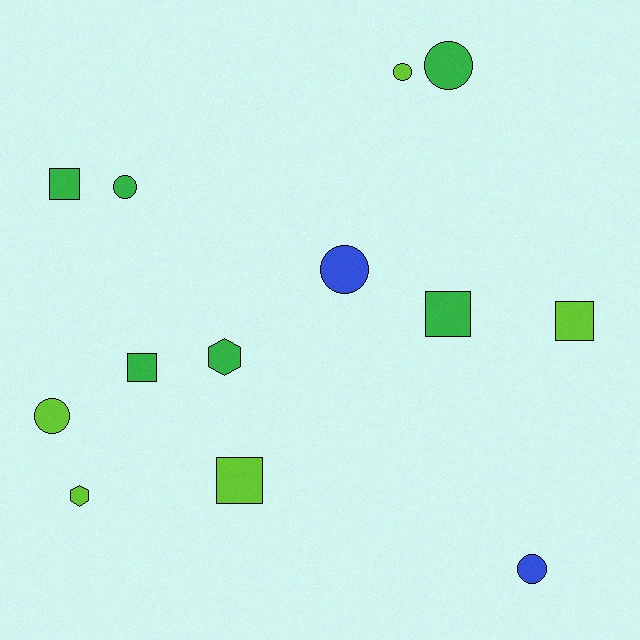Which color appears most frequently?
Green, with 6 objects.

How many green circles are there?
There are 2 green circles.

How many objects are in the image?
There are 13 objects.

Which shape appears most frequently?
Circle, with 6 objects.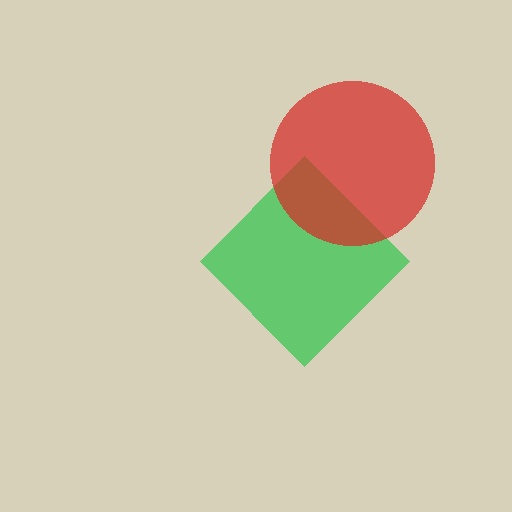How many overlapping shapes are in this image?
There are 2 overlapping shapes in the image.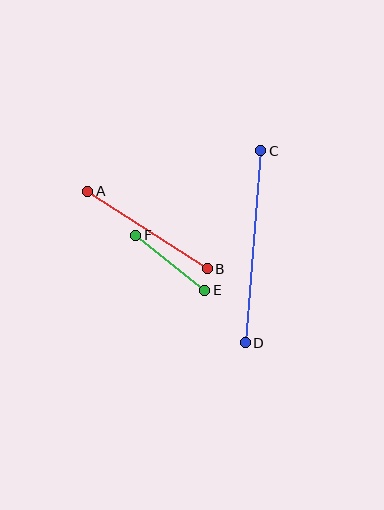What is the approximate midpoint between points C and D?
The midpoint is at approximately (253, 247) pixels.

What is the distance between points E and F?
The distance is approximately 88 pixels.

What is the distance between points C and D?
The distance is approximately 193 pixels.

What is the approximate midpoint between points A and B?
The midpoint is at approximately (147, 230) pixels.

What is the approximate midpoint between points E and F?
The midpoint is at approximately (170, 263) pixels.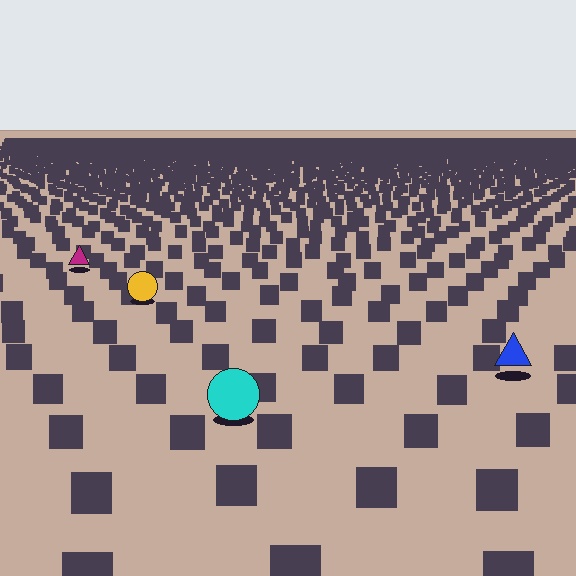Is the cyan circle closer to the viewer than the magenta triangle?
Yes. The cyan circle is closer — you can tell from the texture gradient: the ground texture is coarser near it.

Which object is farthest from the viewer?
The magenta triangle is farthest from the viewer. It appears smaller and the ground texture around it is denser.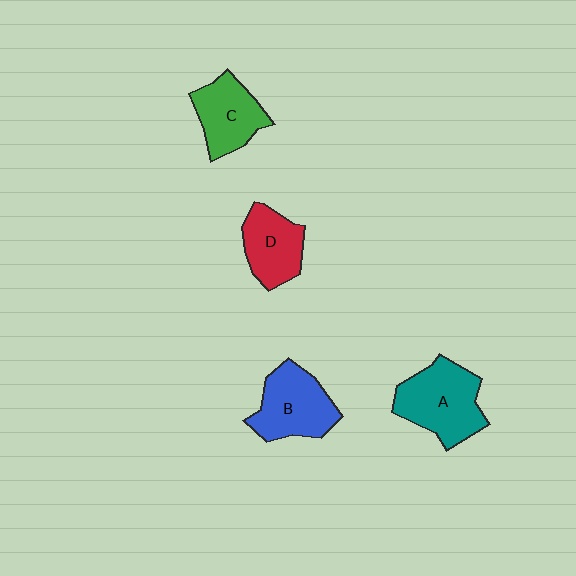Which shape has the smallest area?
Shape D (red).